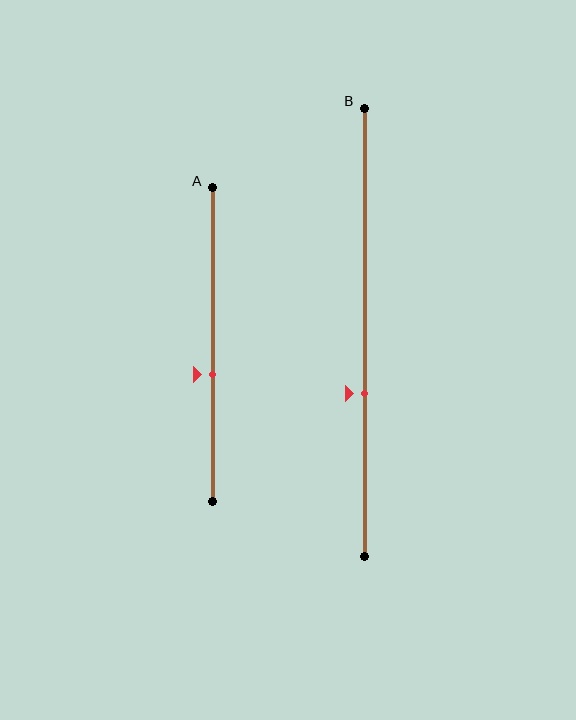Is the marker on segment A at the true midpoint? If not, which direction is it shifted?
No, the marker on segment A is shifted downward by about 9% of the segment length.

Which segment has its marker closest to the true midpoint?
Segment A has its marker closest to the true midpoint.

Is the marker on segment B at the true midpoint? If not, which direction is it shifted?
No, the marker on segment B is shifted downward by about 14% of the segment length.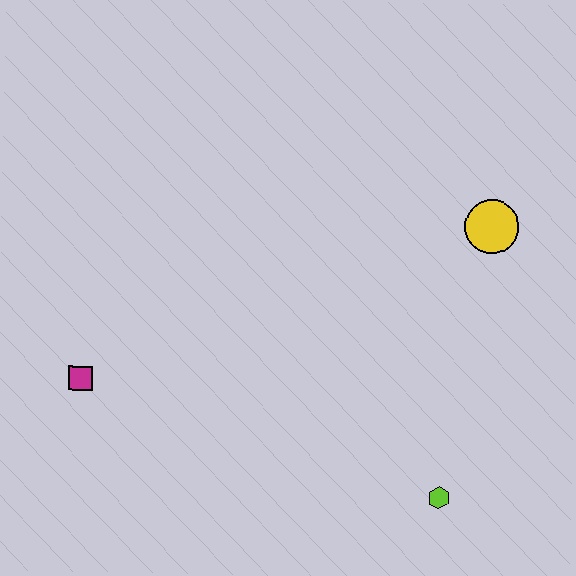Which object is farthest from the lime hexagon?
The magenta square is farthest from the lime hexagon.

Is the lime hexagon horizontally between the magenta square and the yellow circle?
Yes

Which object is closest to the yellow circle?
The lime hexagon is closest to the yellow circle.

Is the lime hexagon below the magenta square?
Yes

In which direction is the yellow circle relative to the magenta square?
The yellow circle is to the right of the magenta square.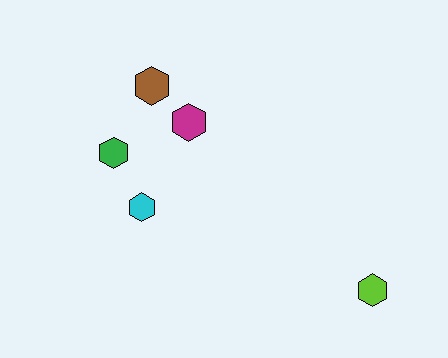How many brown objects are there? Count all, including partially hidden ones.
There is 1 brown object.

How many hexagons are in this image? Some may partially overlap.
There are 5 hexagons.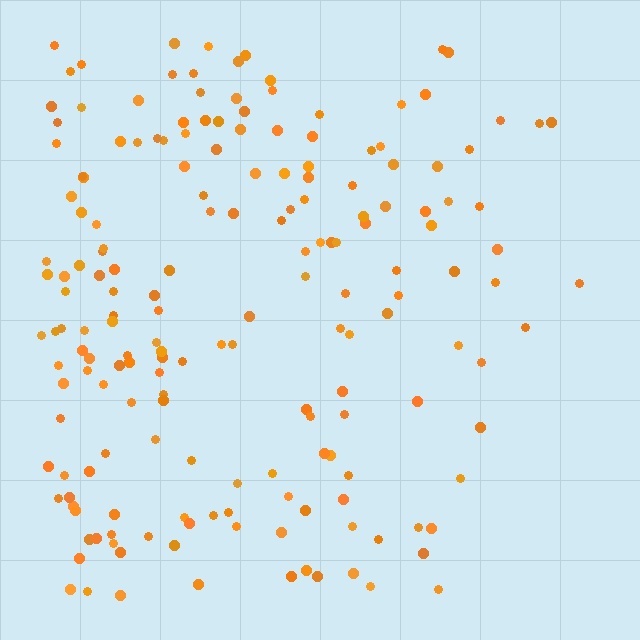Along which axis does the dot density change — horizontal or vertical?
Horizontal.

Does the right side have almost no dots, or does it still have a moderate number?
Still a moderate number, just noticeably fewer than the left.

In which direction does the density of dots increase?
From right to left, with the left side densest.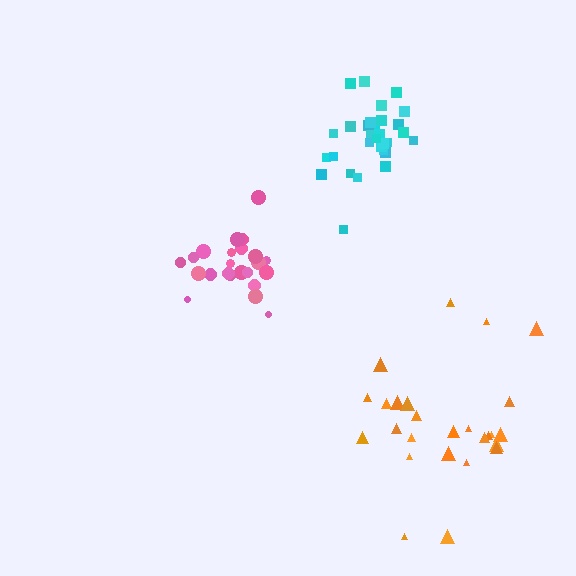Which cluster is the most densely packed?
Cyan.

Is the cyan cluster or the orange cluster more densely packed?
Cyan.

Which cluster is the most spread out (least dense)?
Orange.